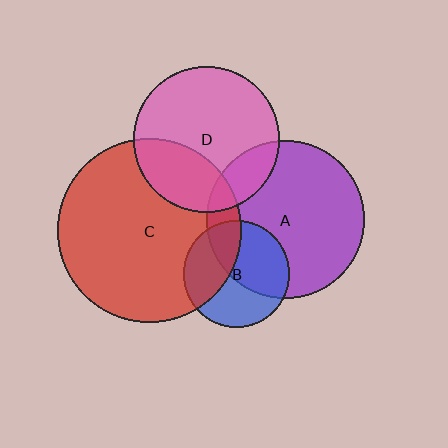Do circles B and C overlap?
Yes.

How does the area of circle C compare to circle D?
Approximately 1.6 times.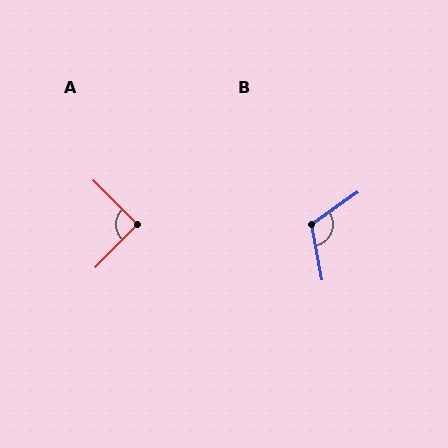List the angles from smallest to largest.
A (91°), B (114°).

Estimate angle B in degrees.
Approximately 114 degrees.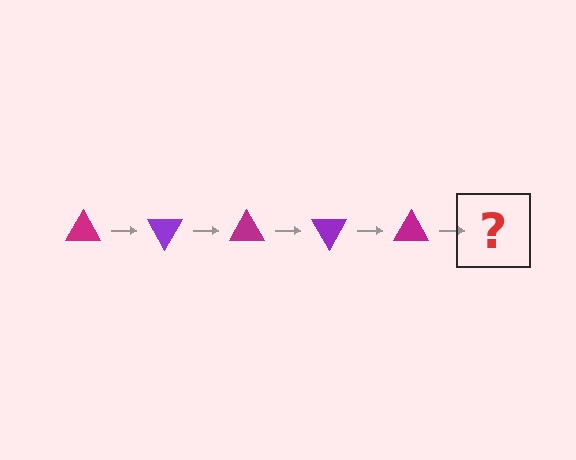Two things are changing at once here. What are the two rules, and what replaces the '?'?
The two rules are that it rotates 60 degrees each step and the color cycles through magenta and purple. The '?' should be a purple triangle, rotated 300 degrees from the start.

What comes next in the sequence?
The next element should be a purple triangle, rotated 300 degrees from the start.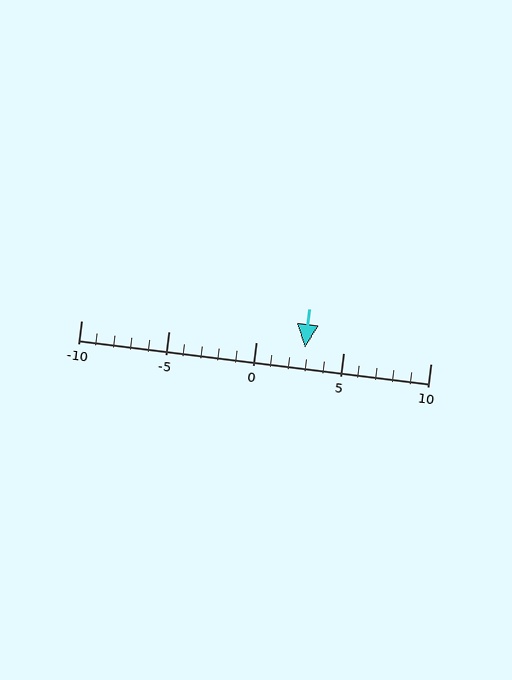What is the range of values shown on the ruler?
The ruler shows values from -10 to 10.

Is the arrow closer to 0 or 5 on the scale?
The arrow is closer to 5.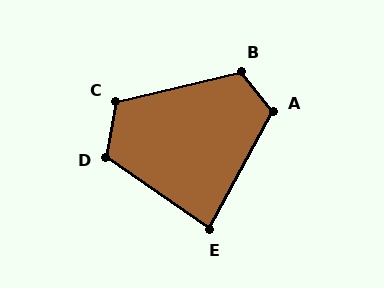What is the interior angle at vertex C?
Approximately 113 degrees (obtuse).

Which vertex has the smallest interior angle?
E, at approximately 84 degrees.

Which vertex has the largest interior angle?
B, at approximately 115 degrees.